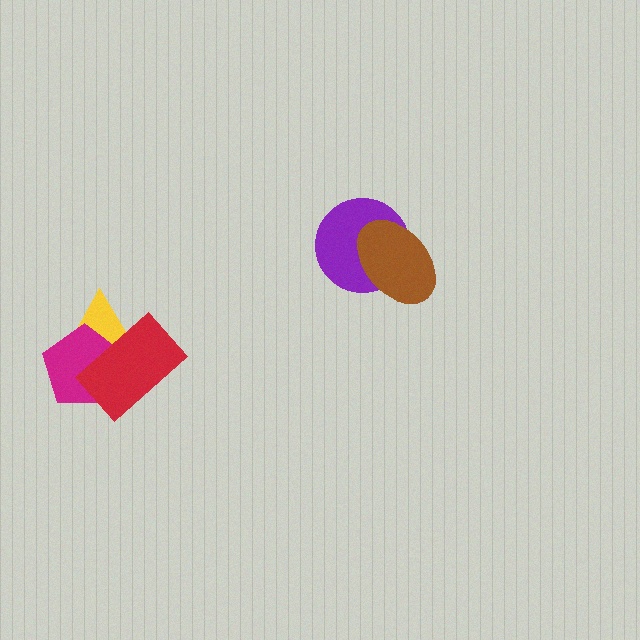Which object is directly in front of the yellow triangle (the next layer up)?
The magenta pentagon is directly in front of the yellow triangle.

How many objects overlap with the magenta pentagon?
2 objects overlap with the magenta pentagon.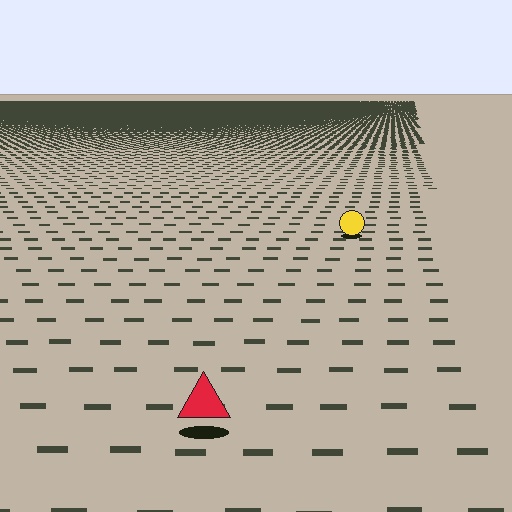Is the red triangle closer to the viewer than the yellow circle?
Yes. The red triangle is closer — you can tell from the texture gradient: the ground texture is coarser near it.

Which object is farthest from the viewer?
The yellow circle is farthest from the viewer. It appears smaller and the ground texture around it is denser.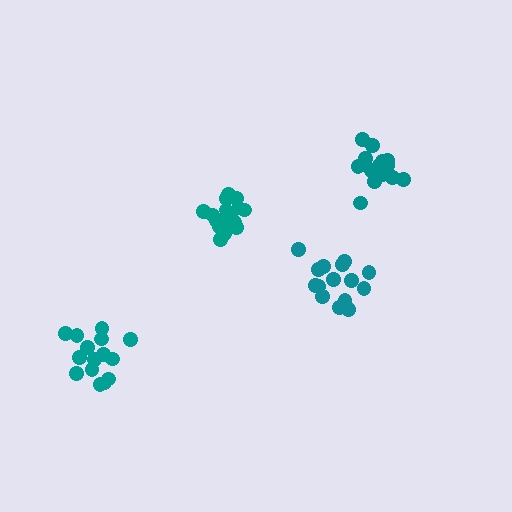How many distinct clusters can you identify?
There are 4 distinct clusters.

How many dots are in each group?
Group 1: 19 dots, Group 2: 15 dots, Group 3: 16 dots, Group 4: 15 dots (65 total).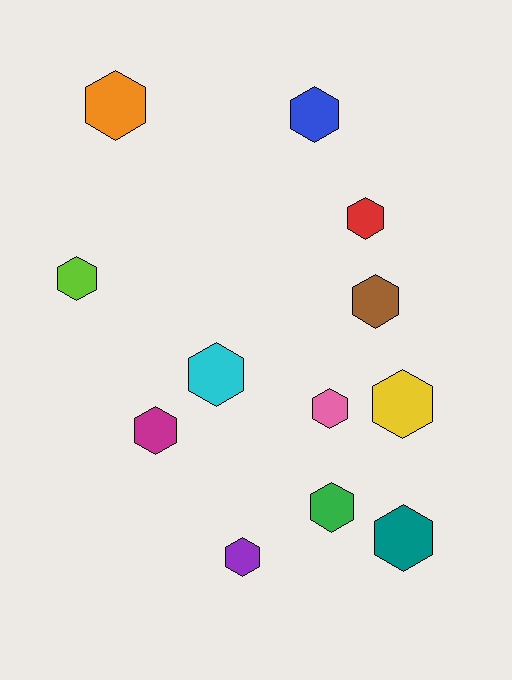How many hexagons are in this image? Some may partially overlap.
There are 12 hexagons.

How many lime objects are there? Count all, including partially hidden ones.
There is 1 lime object.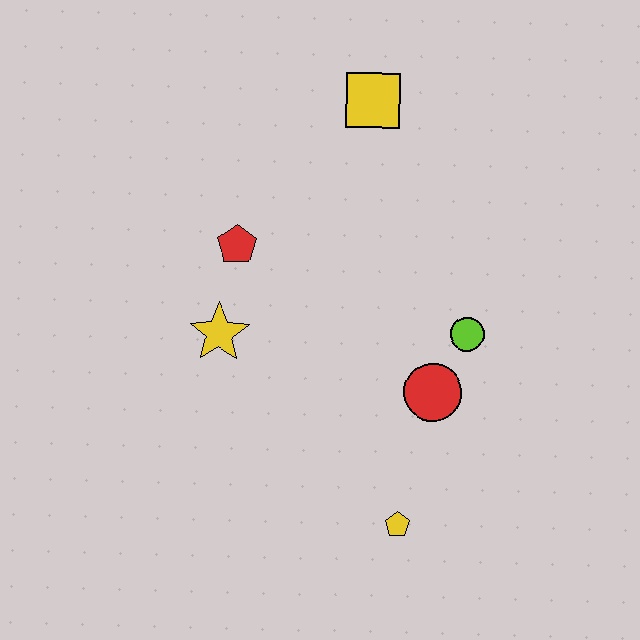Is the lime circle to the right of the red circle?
Yes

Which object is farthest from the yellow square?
The yellow pentagon is farthest from the yellow square.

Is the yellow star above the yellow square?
No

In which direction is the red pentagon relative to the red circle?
The red pentagon is to the left of the red circle.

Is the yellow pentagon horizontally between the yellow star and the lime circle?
Yes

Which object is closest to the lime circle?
The red circle is closest to the lime circle.